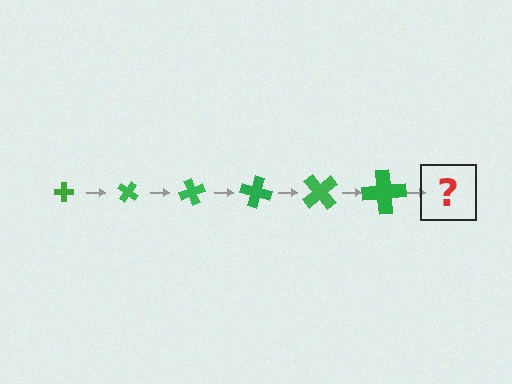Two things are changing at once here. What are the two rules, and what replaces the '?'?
The two rules are that the cross grows larger each step and it rotates 35 degrees each step. The '?' should be a cross, larger than the previous one and rotated 210 degrees from the start.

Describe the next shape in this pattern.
It should be a cross, larger than the previous one and rotated 210 degrees from the start.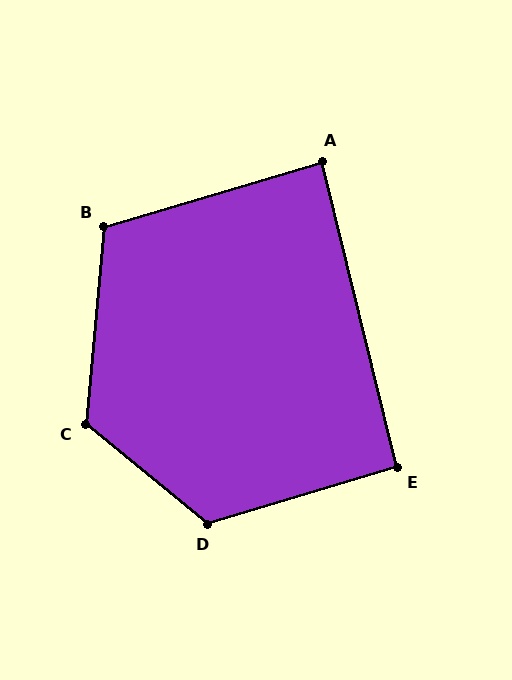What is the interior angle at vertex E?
Approximately 93 degrees (approximately right).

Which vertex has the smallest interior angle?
A, at approximately 87 degrees.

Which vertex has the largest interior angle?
D, at approximately 124 degrees.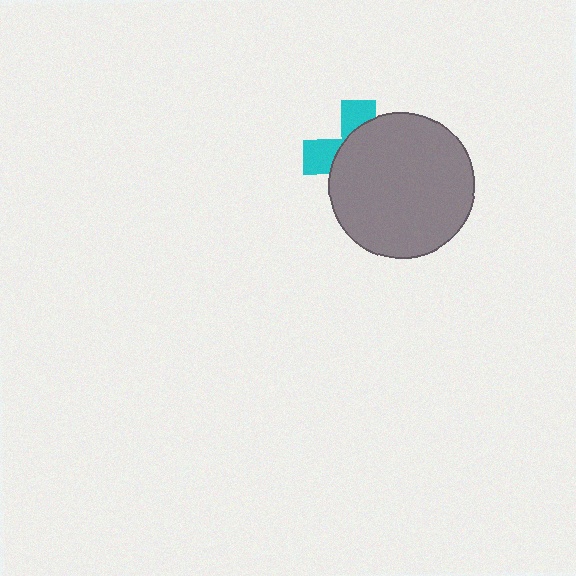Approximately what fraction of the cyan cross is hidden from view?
Roughly 69% of the cyan cross is hidden behind the gray circle.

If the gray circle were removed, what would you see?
You would see the complete cyan cross.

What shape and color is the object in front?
The object in front is a gray circle.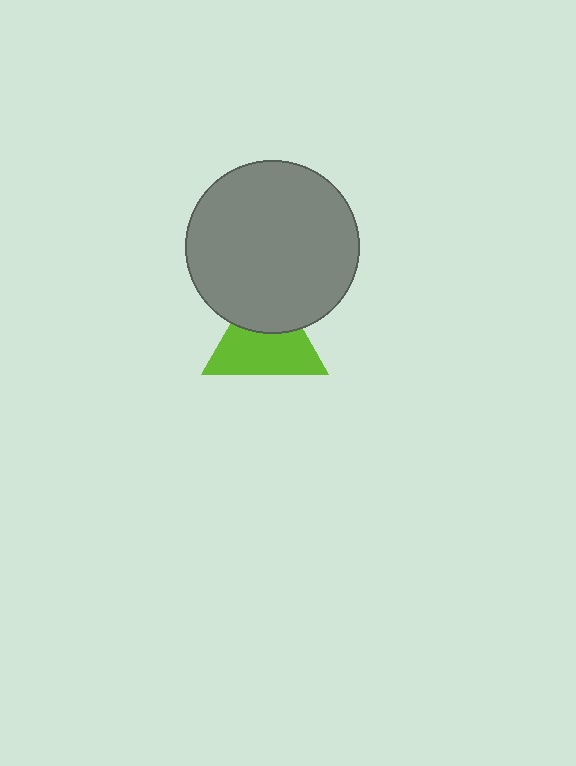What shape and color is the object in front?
The object in front is a gray circle.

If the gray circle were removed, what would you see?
You would see the complete lime triangle.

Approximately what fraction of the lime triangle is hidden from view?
Roughly 37% of the lime triangle is hidden behind the gray circle.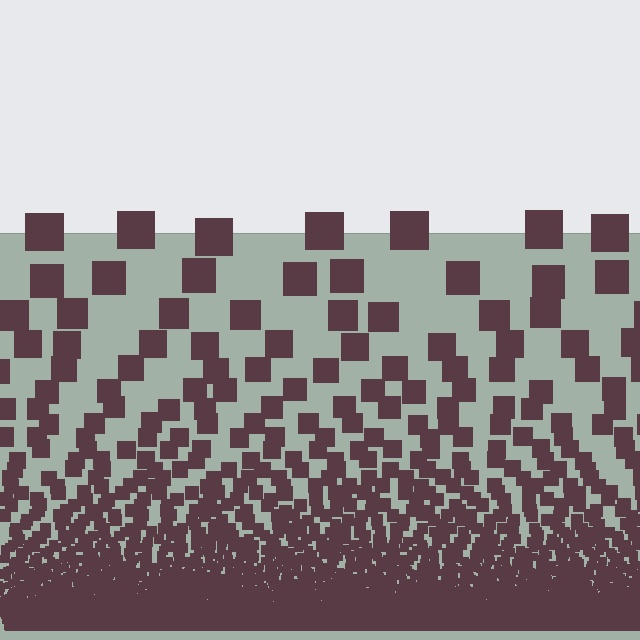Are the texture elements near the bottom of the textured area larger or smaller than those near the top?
Smaller. The gradient is inverted — elements near the bottom are smaller and denser.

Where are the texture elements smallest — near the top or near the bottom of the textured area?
Near the bottom.